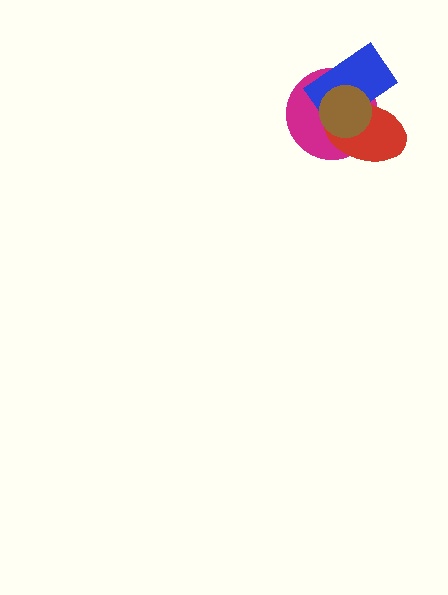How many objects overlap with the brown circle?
3 objects overlap with the brown circle.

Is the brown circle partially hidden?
No, no other shape covers it.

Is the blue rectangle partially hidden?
Yes, it is partially covered by another shape.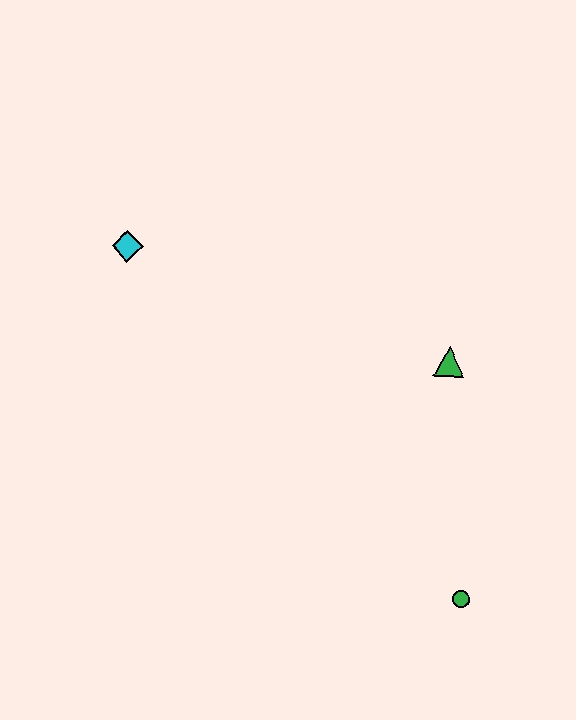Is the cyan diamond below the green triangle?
No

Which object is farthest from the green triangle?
The cyan diamond is farthest from the green triangle.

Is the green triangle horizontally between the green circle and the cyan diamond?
Yes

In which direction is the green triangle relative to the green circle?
The green triangle is above the green circle.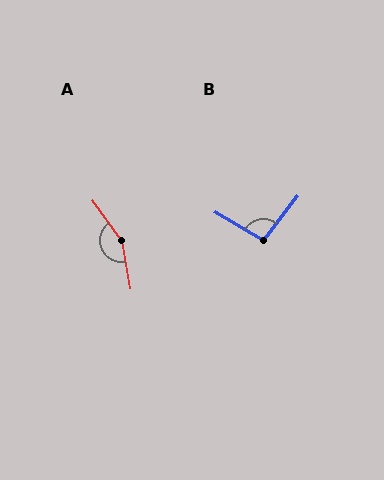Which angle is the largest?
A, at approximately 154 degrees.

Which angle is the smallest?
B, at approximately 98 degrees.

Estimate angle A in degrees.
Approximately 154 degrees.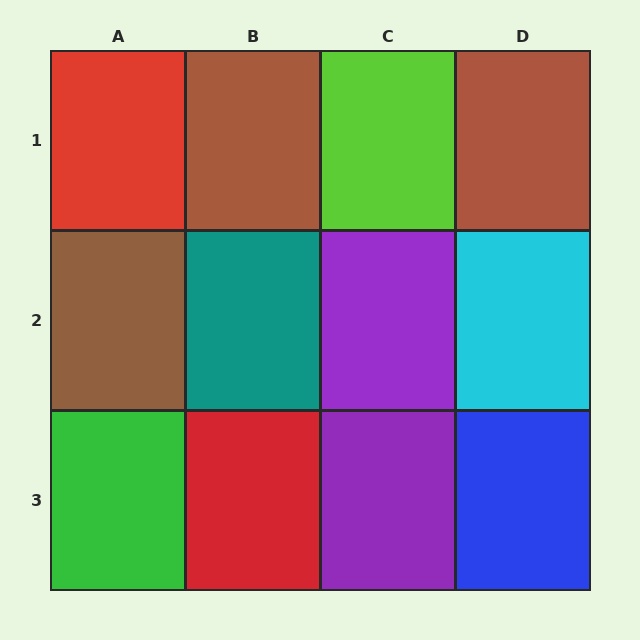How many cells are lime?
1 cell is lime.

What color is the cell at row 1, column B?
Brown.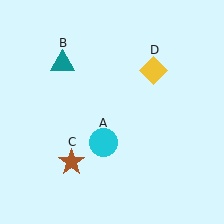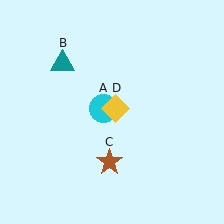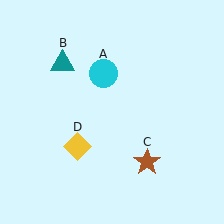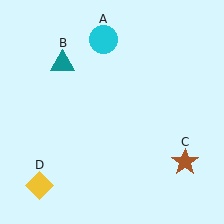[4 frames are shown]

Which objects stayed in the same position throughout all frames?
Teal triangle (object B) remained stationary.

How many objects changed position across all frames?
3 objects changed position: cyan circle (object A), brown star (object C), yellow diamond (object D).